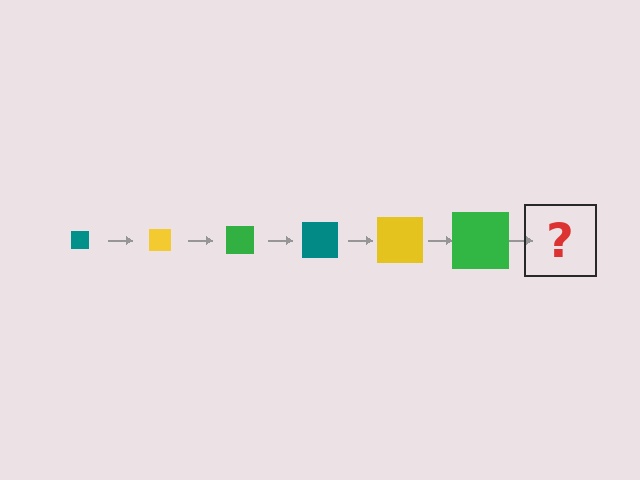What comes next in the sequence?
The next element should be a teal square, larger than the previous one.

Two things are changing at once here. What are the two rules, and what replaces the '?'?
The two rules are that the square grows larger each step and the color cycles through teal, yellow, and green. The '?' should be a teal square, larger than the previous one.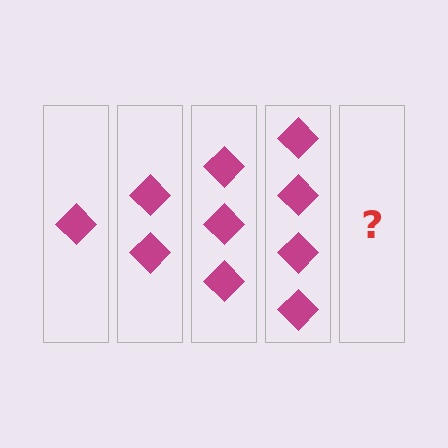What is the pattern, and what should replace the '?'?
The pattern is that each step adds one more diamond. The '?' should be 5 diamonds.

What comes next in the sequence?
The next element should be 5 diamonds.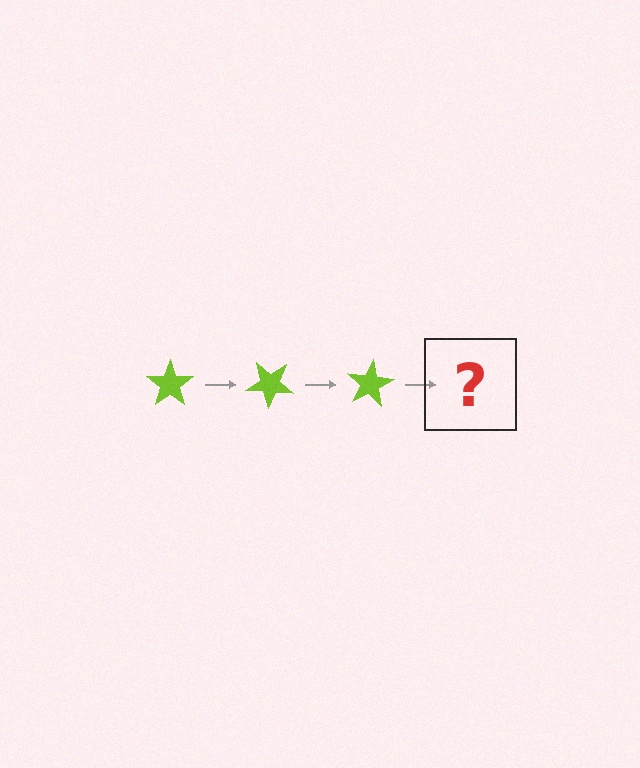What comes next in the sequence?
The next element should be a lime star rotated 120 degrees.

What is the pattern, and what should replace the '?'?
The pattern is that the star rotates 40 degrees each step. The '?' should be a lime star rotated 120 degrees.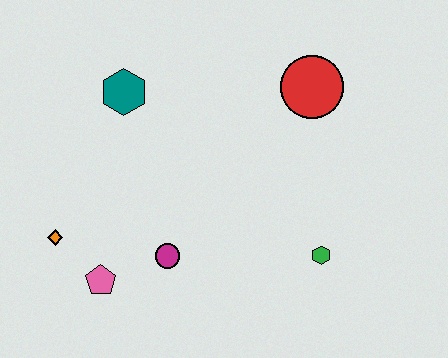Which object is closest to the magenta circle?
The pink pentagon is closest to the magenta circle.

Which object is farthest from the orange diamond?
The red circle is farthest from the orange diamond.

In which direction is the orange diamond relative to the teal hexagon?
The orange diamond is below the teal hexagon.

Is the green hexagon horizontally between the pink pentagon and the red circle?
No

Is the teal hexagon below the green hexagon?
No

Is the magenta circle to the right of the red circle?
No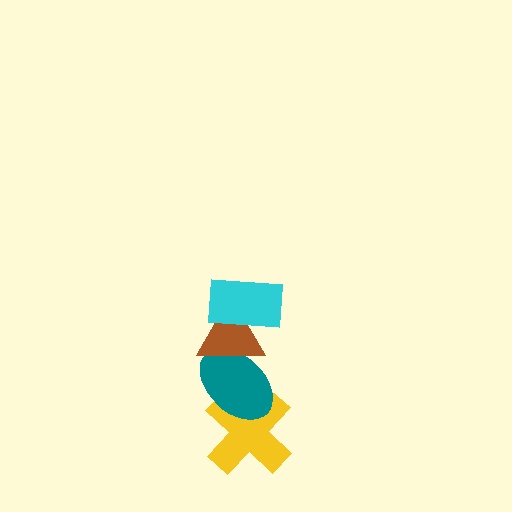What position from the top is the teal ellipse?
The teal ellipse is 3rd from the top.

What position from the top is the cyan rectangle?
The cyan rectangle is 1st from the top.